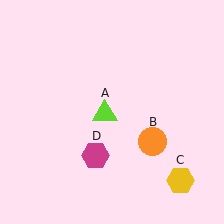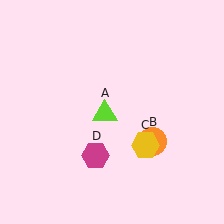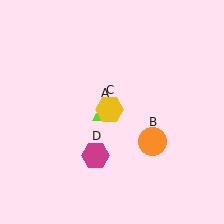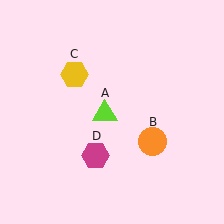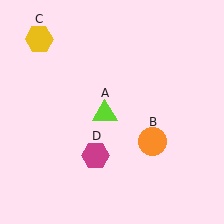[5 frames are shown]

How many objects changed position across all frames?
1 object changed position: yellow hexagon (object C).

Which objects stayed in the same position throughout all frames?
Lime triangle (object A) and orange circle (object B) and magenta hexagon (object D) remained stationary.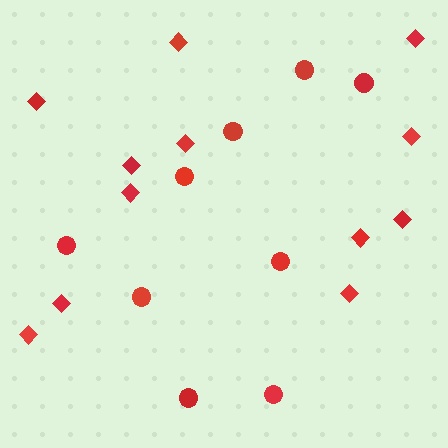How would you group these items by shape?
There are 2 groups: one group of diamonds (12) and one group of circles (9).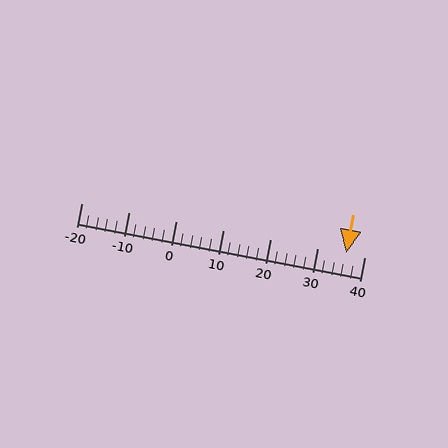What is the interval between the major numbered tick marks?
The major tick marks are spaced 10 units apart.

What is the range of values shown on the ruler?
The ruler shows values from -20 to 40.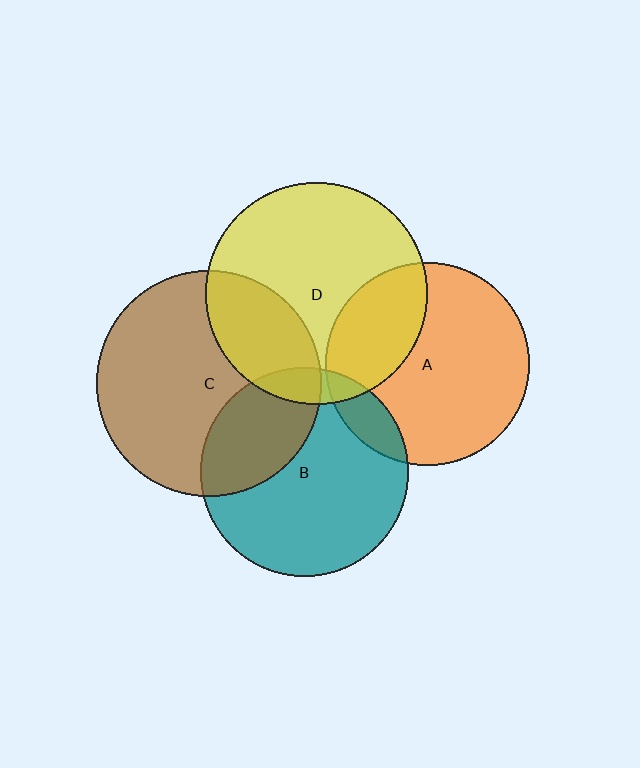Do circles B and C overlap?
Yes.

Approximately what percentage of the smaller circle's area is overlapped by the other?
Approximately 30%.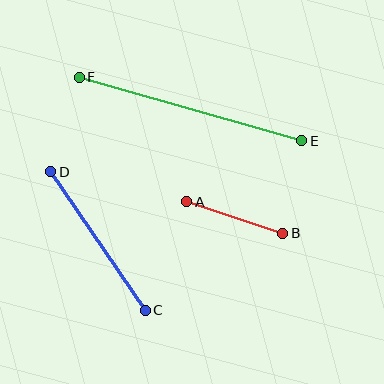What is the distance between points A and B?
The distance is approximately 101 pixels.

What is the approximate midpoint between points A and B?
The midpoint is at approximately (235, 218) pixels.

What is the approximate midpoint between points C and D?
The midpoint is at approximately (98, 241) pixels.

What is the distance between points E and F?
The distance is approximately 231 pixels.